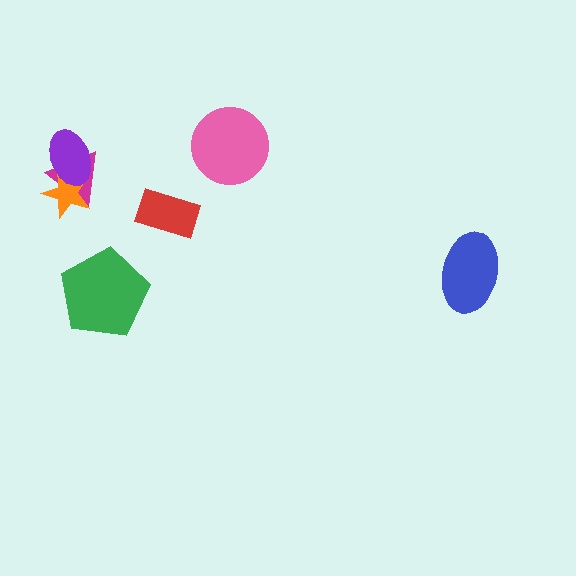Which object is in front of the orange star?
The purple ellipse is in front of the orange star.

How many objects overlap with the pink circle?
0 objects overlap with the pink circle.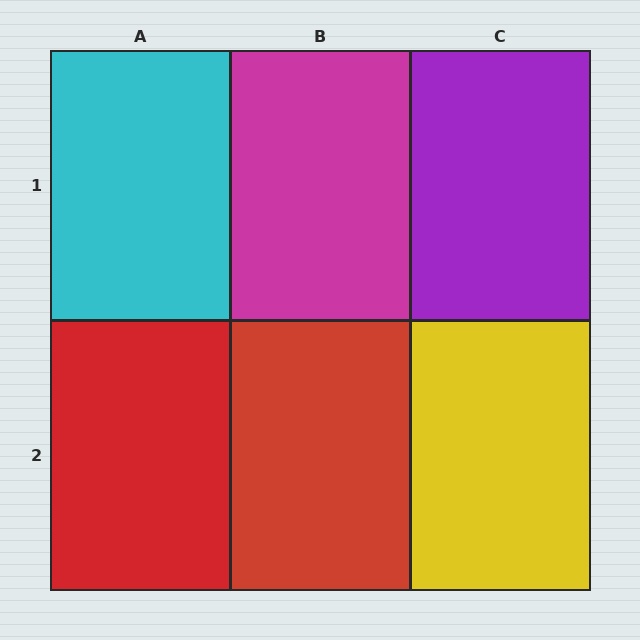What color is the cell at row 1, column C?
Purple.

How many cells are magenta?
1 cell is magenta.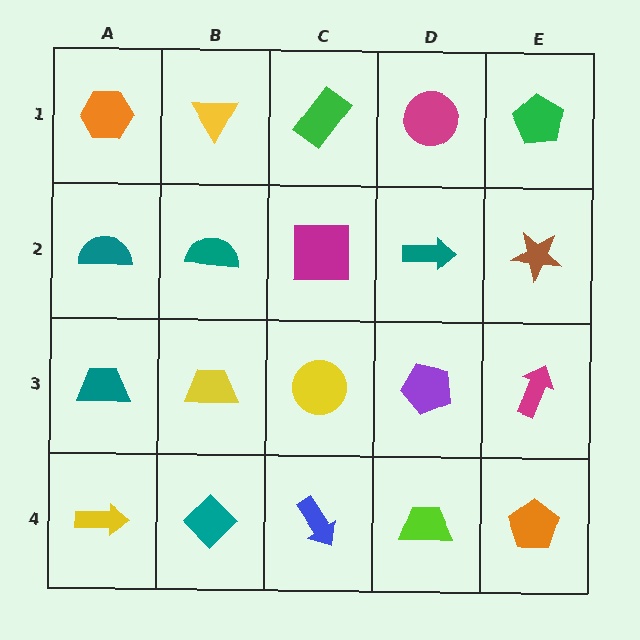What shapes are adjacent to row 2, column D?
A magenta circle (row 1, column D), a purple pentagon (row 3, column D), a magenta square (row 2, column C), a brown star (row 2, column E).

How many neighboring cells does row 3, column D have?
4.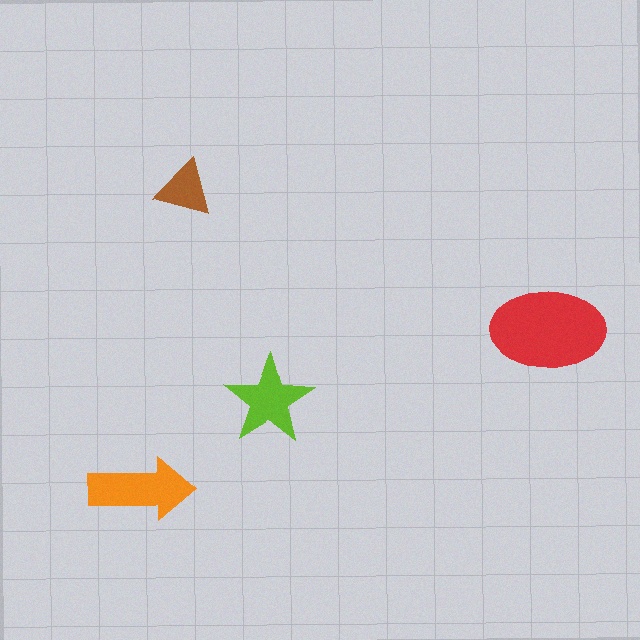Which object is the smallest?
The brown triangle.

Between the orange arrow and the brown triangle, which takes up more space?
The orange arrow.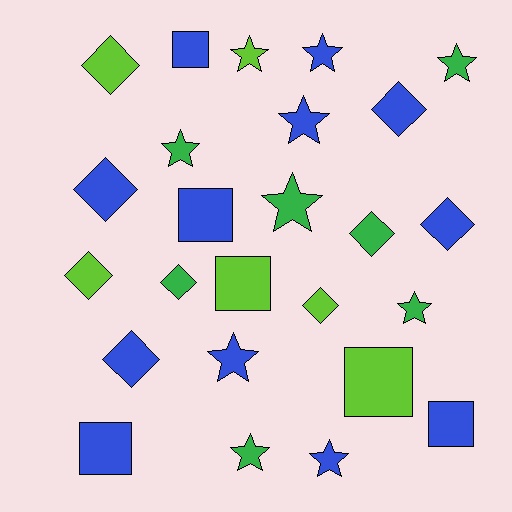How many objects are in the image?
There are 25 objects.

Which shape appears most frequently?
Star, with 10 objects.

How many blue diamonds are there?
There are 4 blue diamonds.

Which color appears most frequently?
Blue, with 12 objects.